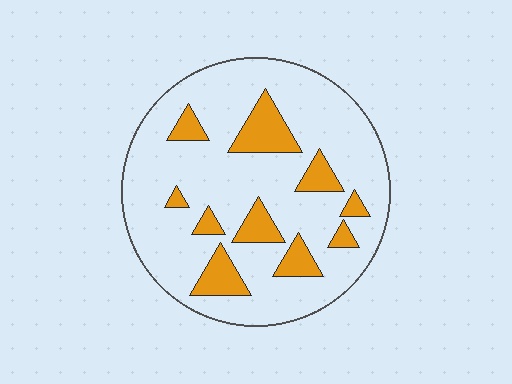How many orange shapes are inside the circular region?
10.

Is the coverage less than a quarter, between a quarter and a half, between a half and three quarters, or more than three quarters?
Less than a quarter.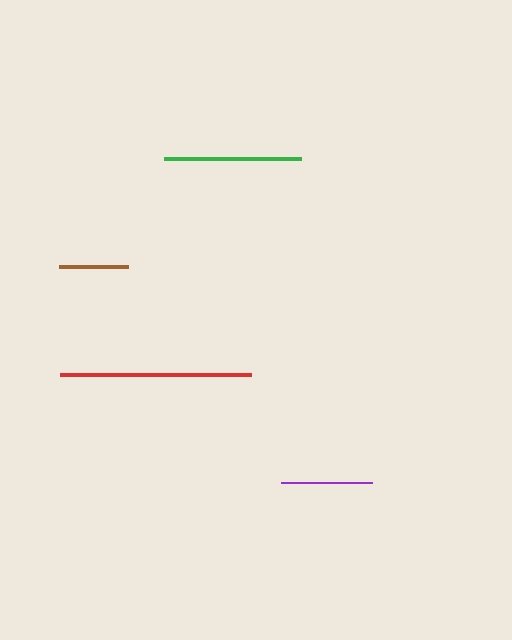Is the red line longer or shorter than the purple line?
The red line is longer than the purple line.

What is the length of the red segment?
The red segment is approximately 191 pixels long.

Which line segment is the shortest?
The brown line is the shortest at approximately 69 pixels.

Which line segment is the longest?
The red line is the longest at approximately 191 pixels.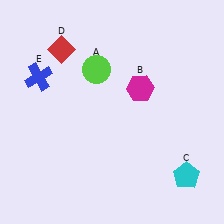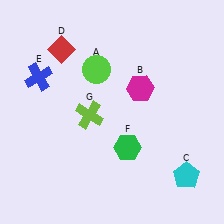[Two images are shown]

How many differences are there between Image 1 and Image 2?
There are 2 differences between the two images.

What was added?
A green hexagon (F), a lime cross (G) were added in Image 2.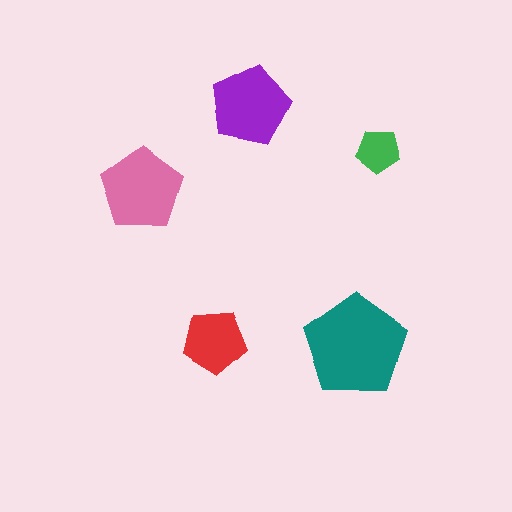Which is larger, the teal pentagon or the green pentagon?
The teal one.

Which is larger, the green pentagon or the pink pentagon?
The pink one.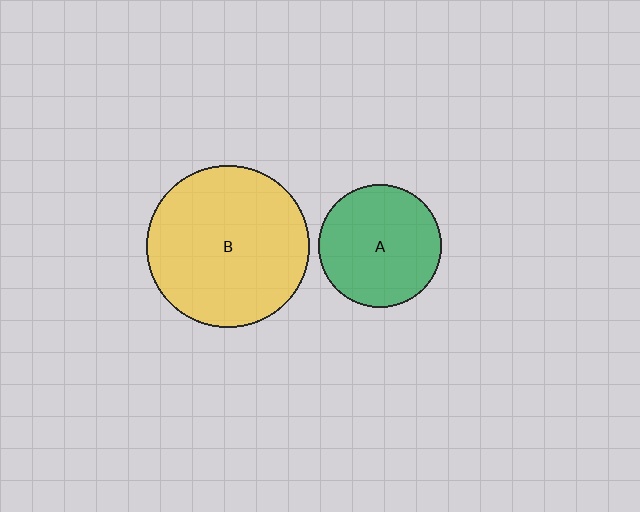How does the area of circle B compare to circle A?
Approximately 1.7 times.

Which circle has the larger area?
Circle B (yellow).